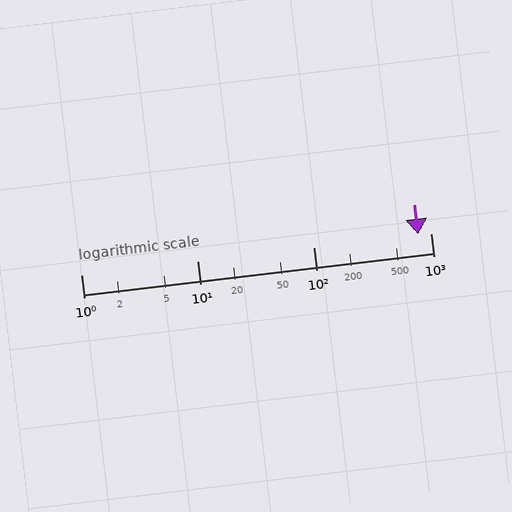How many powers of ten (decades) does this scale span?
The scale spans 3 decades, from 1 to 1000.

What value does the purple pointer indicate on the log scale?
The pointer indicates approximately 790.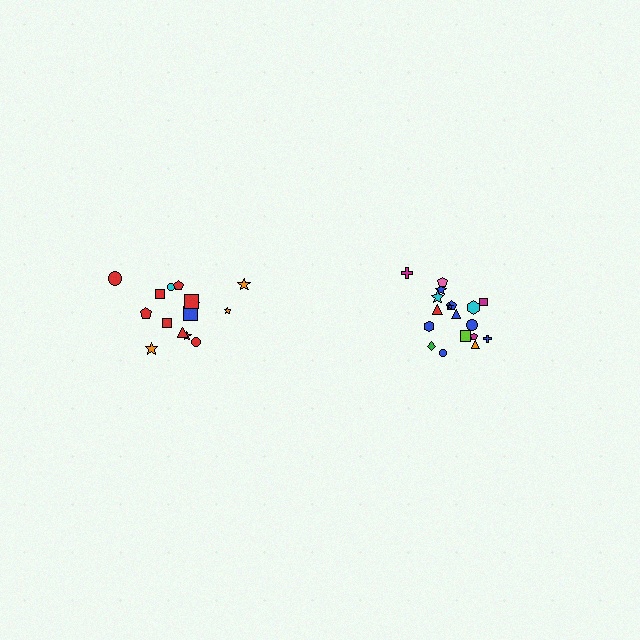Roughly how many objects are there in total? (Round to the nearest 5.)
Roughly 35 objects in total.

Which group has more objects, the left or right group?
The right group.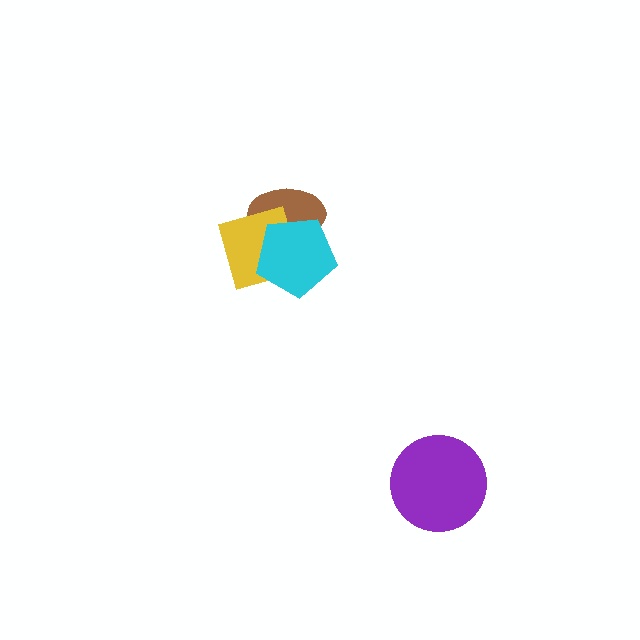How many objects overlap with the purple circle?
0 objects overlap with the purple circle.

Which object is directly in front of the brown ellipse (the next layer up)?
The yellow diamond is directly in front of the brown ellipse.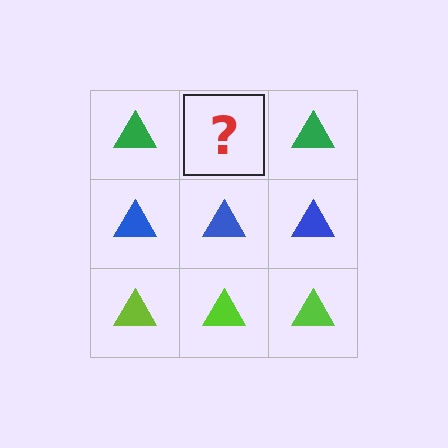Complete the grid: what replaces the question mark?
The question mark should be replaced with a green triangle.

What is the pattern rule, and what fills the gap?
The rule is that each row has a consistent color. The gap should be filled with a green triangle.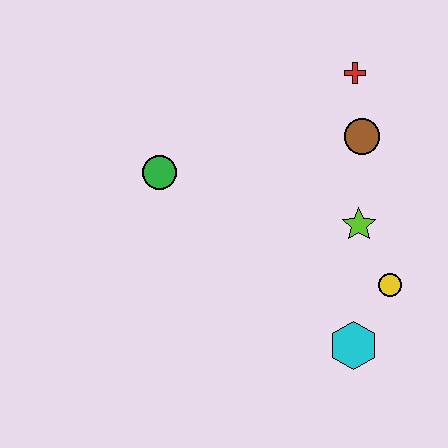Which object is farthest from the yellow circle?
The green circle is farthest from the yellow circle.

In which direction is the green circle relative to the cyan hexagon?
The green circle is to the left of the cyan hexagon.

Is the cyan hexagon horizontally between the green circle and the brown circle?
Yes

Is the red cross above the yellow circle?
Yes